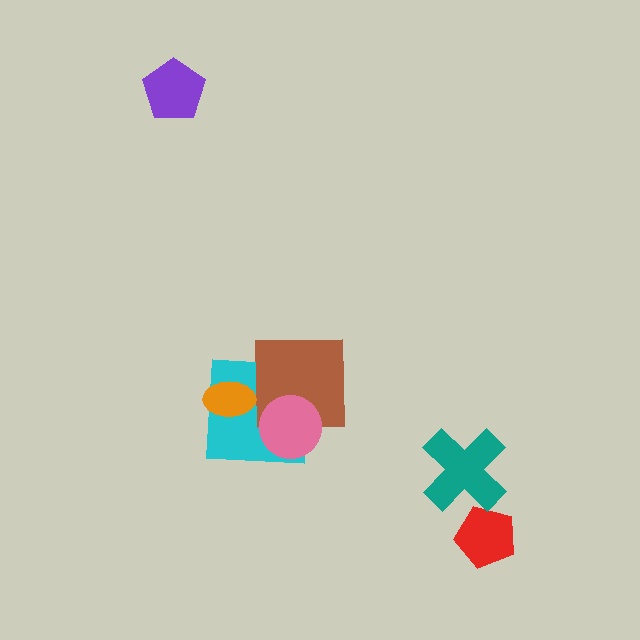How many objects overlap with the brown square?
2 objects overlap with the brown square.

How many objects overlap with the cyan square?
3 objects overlap with the cyan square.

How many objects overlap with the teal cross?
0 objects overlap with the teal cross.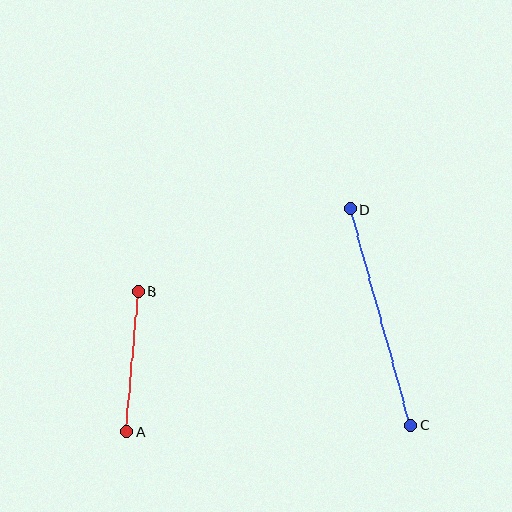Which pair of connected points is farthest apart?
Points C and D are farthest apart.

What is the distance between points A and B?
The distance is approximately 141 pixels.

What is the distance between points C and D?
The distance is approximately 225 pixels.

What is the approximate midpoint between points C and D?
The midpoint is at approximately (381, 317) pixels.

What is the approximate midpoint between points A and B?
The midpoint is at approximately (132, 361) pixels.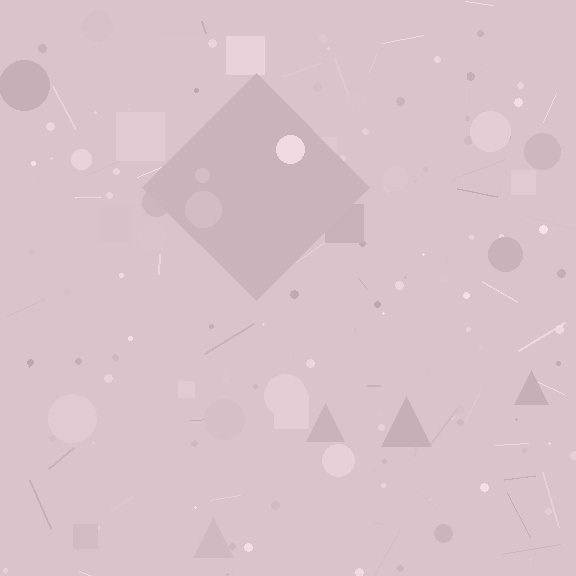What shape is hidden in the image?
A diamond is hidden in the image.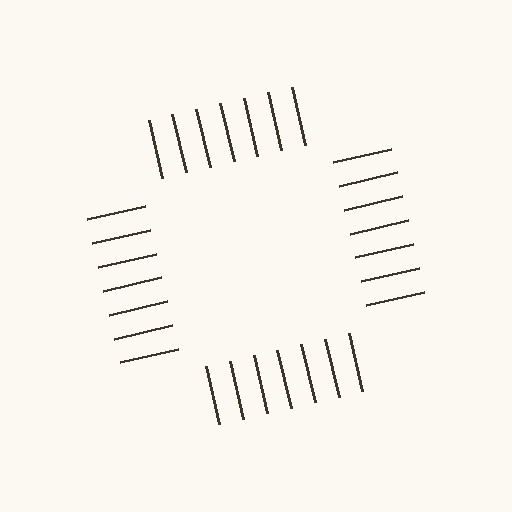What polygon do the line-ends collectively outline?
An illusory square — the line segments terminate on its edges but no continuous stroke is drawn.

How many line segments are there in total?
28 — 7 along each of the 4 edges.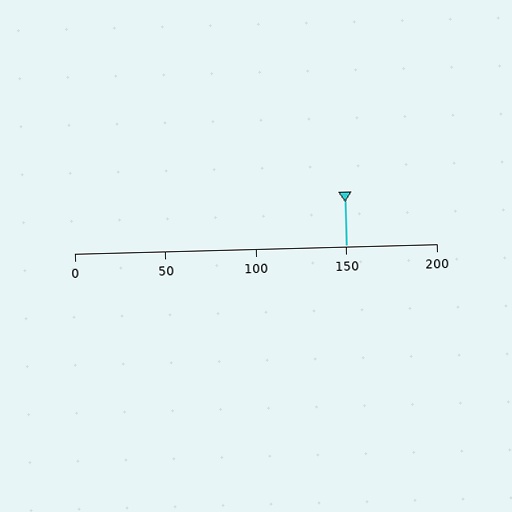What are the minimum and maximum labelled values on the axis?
The axis runs from 0 to 200.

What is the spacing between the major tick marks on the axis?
The major ticks are spaced 50 apart.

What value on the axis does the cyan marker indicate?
The marker indicates approximately 150.